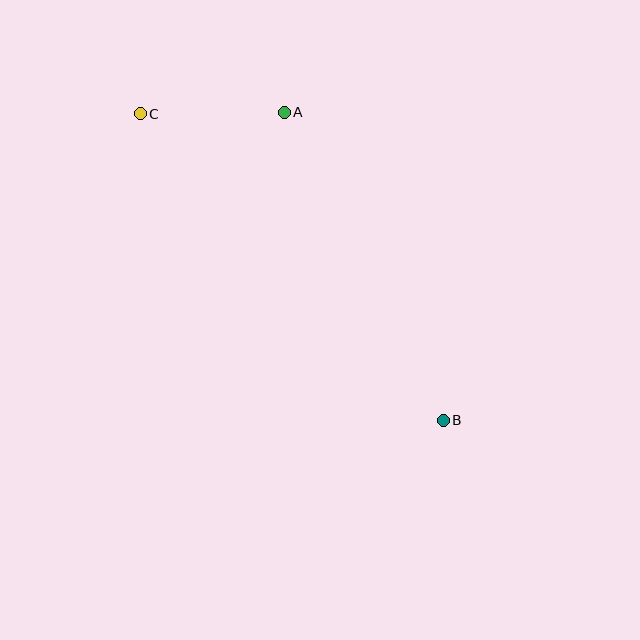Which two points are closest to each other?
Points A and C are closest to each other.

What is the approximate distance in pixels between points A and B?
The distance between A and B is approximately 347 pixels.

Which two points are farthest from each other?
Points B and C are farthest from each other.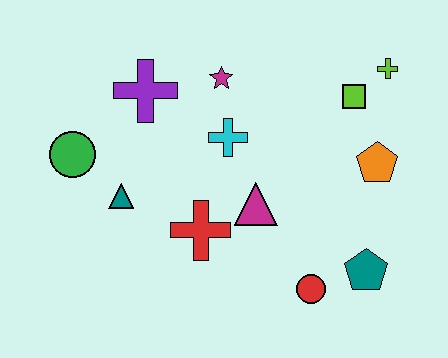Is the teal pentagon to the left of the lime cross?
Yes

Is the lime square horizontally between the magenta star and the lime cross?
Yes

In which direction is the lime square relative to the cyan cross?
The lime square is to the right of the cyan cross.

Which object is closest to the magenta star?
The cyan cross is closest to the magenta star.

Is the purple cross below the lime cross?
Yes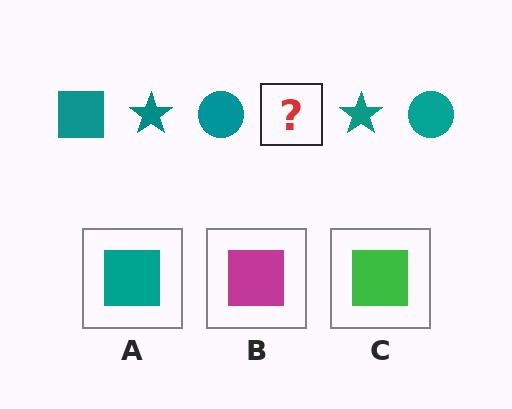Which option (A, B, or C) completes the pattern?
A.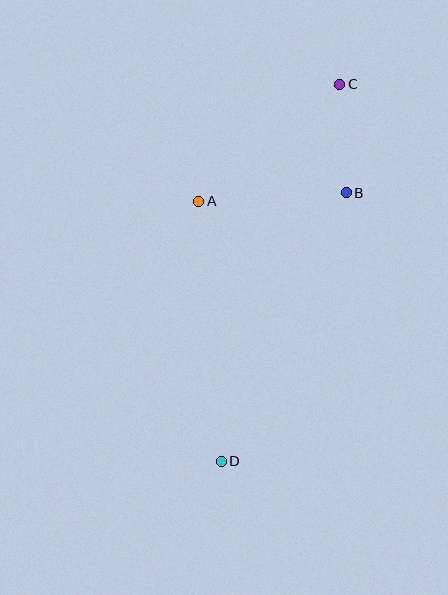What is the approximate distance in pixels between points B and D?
The distance between B and D is approximately 296 pixels.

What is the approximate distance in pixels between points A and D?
The distance between A and D is approximately 261 pixels.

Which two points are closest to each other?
Points B and C are closest to each other.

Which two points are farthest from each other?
Points C and D are farthest from each other.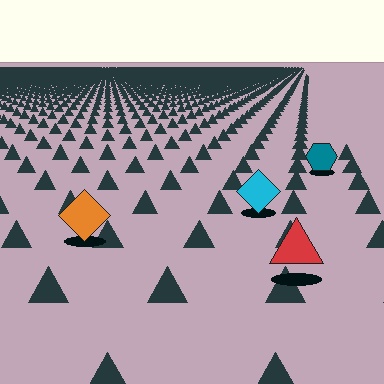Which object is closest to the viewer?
The red triangle is closest. The texture marks near it are larger and more spread out.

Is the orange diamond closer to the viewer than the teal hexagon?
Yes. The orange diamond is closer — you can tell from the texture gradient: the ground texture is coarser near it.